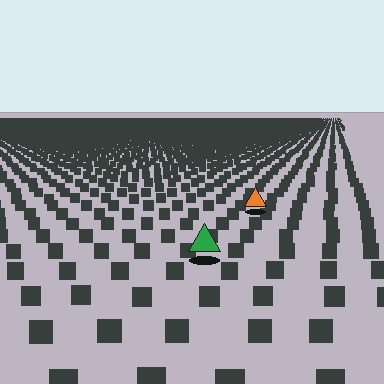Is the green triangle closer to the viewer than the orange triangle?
Yes. The green triangle is closer — you can tell from the texture gradient: the ground texture is coarser near it.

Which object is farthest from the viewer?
The orange triangle is farthest from the viewer. It appears smaller and the ground texture around it is denser.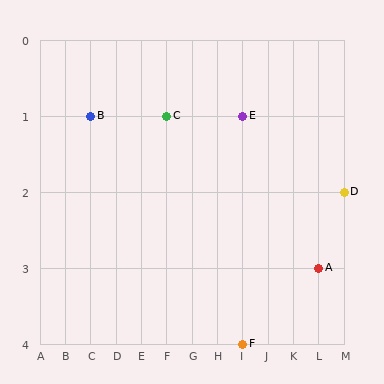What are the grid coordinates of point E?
Point E is at grid coordinates (I, 1).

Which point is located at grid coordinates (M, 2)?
Point D is at (M, 2).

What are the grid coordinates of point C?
Point C is at grid coordinates (F, 1).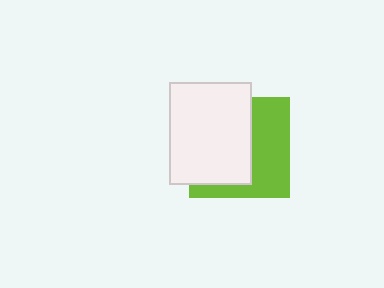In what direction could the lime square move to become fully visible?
The lime square could move right. That would shift it out from behind the white rectangle entirely.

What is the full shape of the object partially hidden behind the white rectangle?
The partially hidden object is a lime square.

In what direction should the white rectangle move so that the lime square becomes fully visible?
The white rectangle should move left. That is the shortest direction to clear the overlap and leave the lime square fully visible.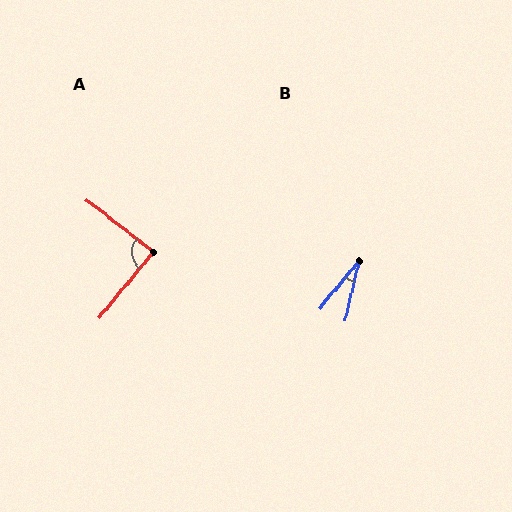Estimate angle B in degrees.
Approximately 27 degrees.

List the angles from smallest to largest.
B (27°), A (88°).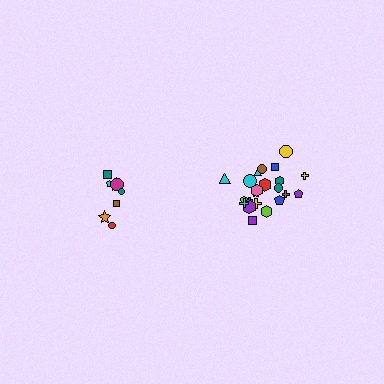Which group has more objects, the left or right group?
The right group.